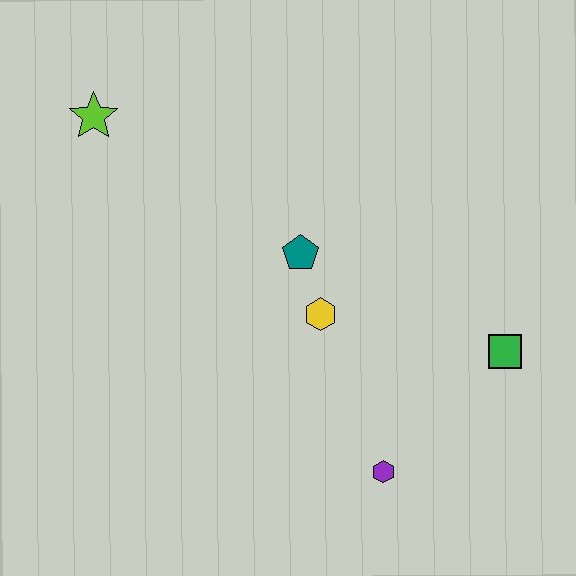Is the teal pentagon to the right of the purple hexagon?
No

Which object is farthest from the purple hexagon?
The lime star is farthest from the purple hexagon.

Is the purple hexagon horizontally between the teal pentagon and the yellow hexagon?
No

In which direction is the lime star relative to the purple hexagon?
The lime star is above the purple hexagon.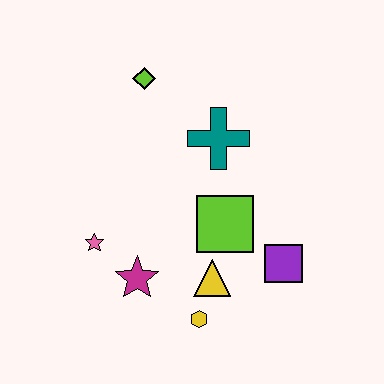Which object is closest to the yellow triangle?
The yellow hexagon is closest to the yellow triangle.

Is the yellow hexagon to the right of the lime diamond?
Yes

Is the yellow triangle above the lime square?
No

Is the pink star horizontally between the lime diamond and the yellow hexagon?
No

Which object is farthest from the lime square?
The lime diamond is farthest from the lime square.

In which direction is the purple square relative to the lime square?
The purple square is to the right of the lime square.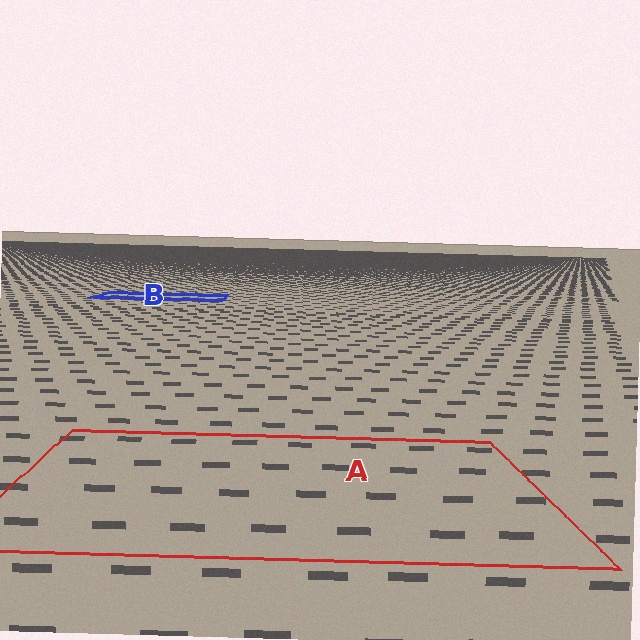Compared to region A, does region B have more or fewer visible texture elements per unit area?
Region B has more texture elements per unit area — they are packed more densely because it is farther away.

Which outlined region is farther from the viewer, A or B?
Region B is farther from the viewer — the texture elements inside it appear smaller and more densely packed.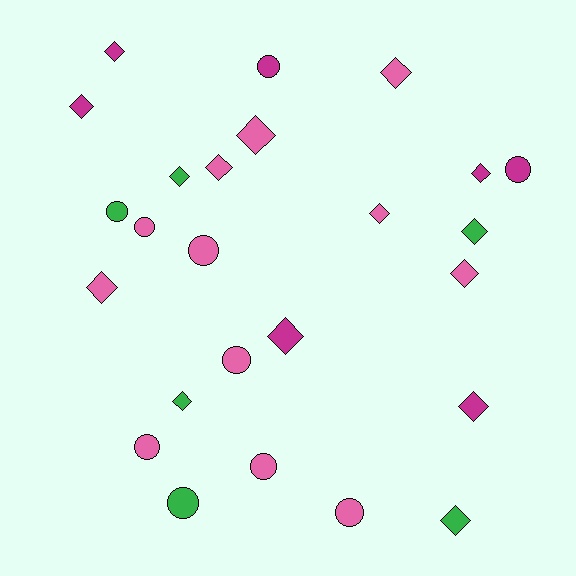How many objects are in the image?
There are 25 objects.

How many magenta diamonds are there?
There are 5 magenta diamonds.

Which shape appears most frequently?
Diamond, with 15 objects.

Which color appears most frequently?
Pink, with 12 objects.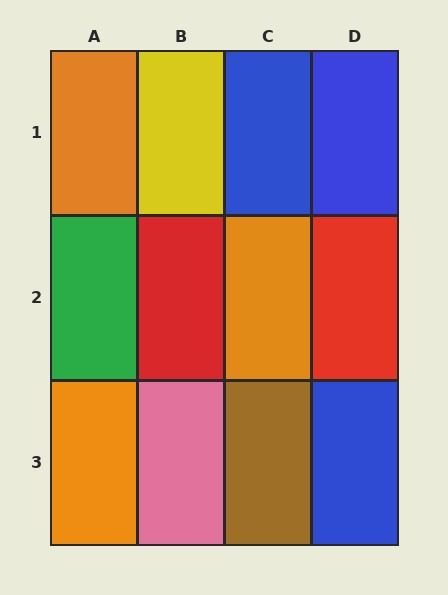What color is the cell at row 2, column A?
Green.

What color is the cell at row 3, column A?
Orange.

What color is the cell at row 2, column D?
Red.